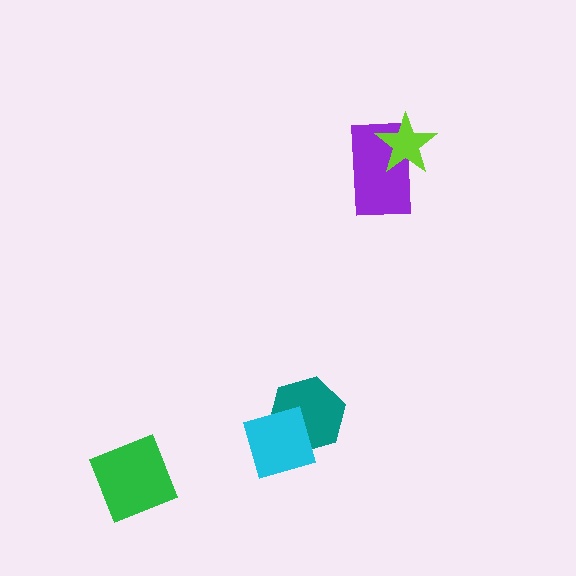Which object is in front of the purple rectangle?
The lime star is in front of the purple rectangle.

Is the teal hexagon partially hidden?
Yes, it is partially covered by another shape.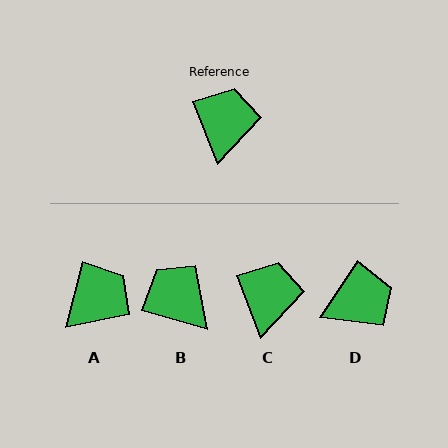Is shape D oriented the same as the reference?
No, it is off by about 54 degrees.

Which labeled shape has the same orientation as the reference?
C.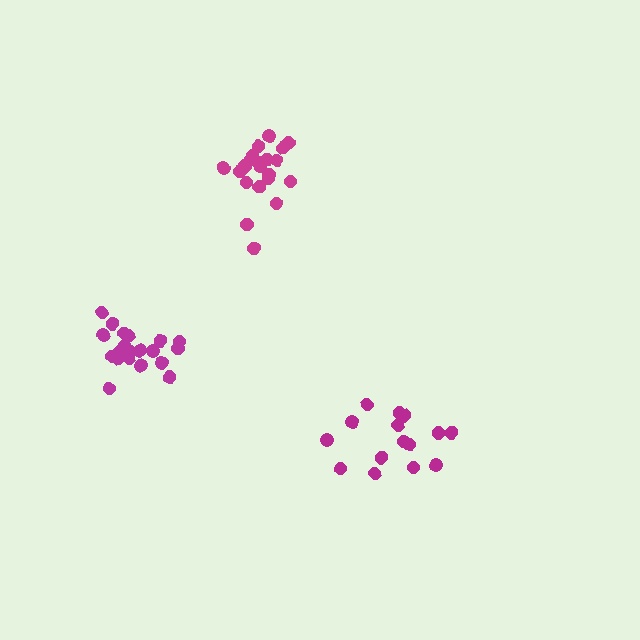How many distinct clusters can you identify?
There are 3 distinct clusters.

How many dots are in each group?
Group 1: 20 dots, Group 2: 21 dots, Group 3: 15 dots (56 total).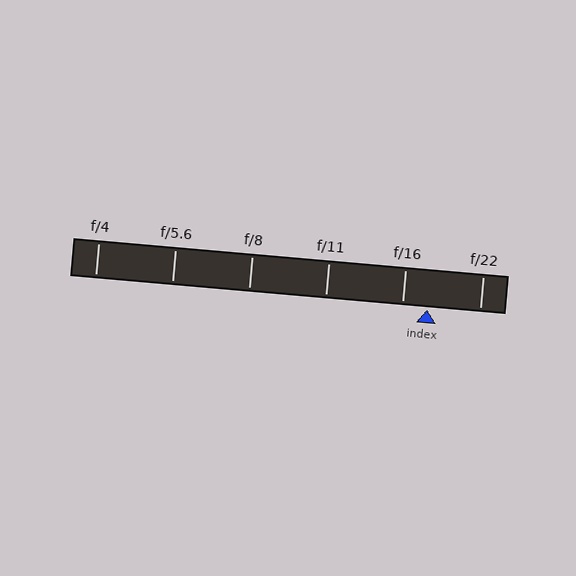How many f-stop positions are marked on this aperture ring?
There are 6 f-stop positions marked.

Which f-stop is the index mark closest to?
The index mark is closest to f/16.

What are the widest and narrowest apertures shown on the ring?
The widest aperture shown is f/4 and the narrowest is f/22.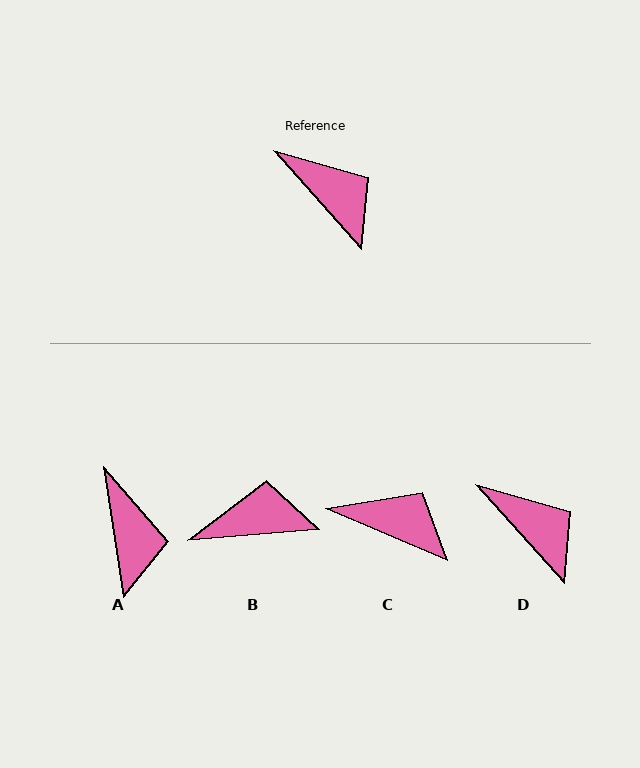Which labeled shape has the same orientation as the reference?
D.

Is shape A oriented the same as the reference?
No, it is off by about 33 degrees.